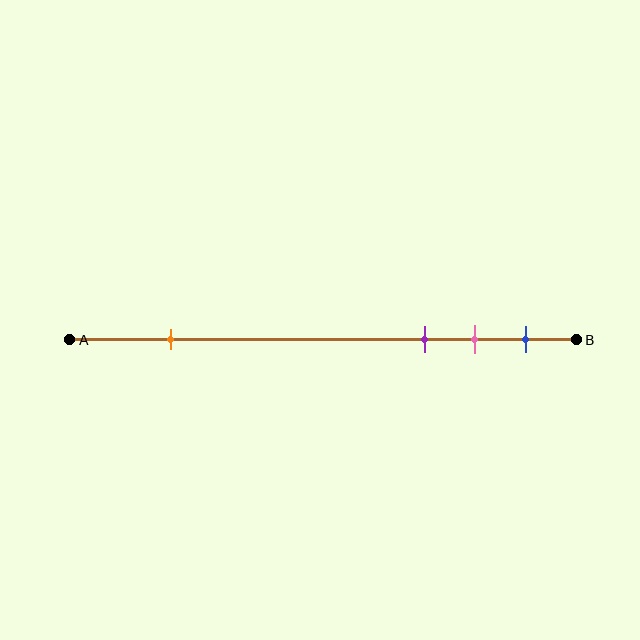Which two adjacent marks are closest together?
The pink and blue marks are the closest adjacent pair.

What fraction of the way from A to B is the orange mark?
The orange mark is approximately 20% (0.2) of the way from A to B.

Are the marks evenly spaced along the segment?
No, the marks are not evenly spaced.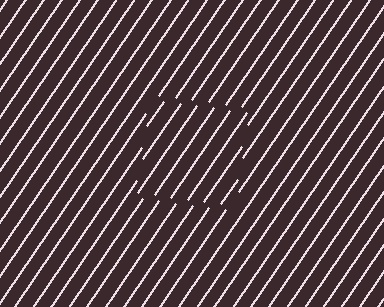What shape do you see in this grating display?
An illusory square. The interior of the shape contains the same grating, shifted by half a period — the contour is defined by the phase discontinuity where line-ends from the inner and outer gratings abut.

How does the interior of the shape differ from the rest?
The interior of the shape contains the same grating, shifted by half a period — the contour is defined by the phase discontinuity where line-ends from the inner and outer gratings abut.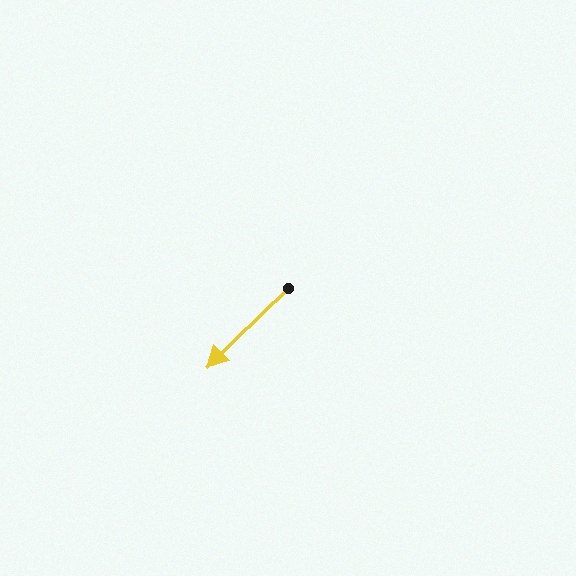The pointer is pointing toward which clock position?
Roughly 8 o'clock.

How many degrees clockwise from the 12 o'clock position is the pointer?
Approximately 226 degrees.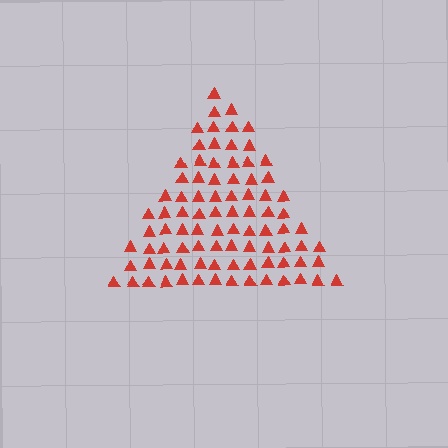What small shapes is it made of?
It is made of small triangles.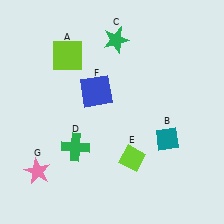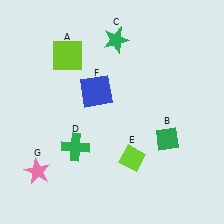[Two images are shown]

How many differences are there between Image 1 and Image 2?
There is 1 difference between the two images.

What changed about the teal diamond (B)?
In Image 1, B is teal. In Image 2, it changed to green.